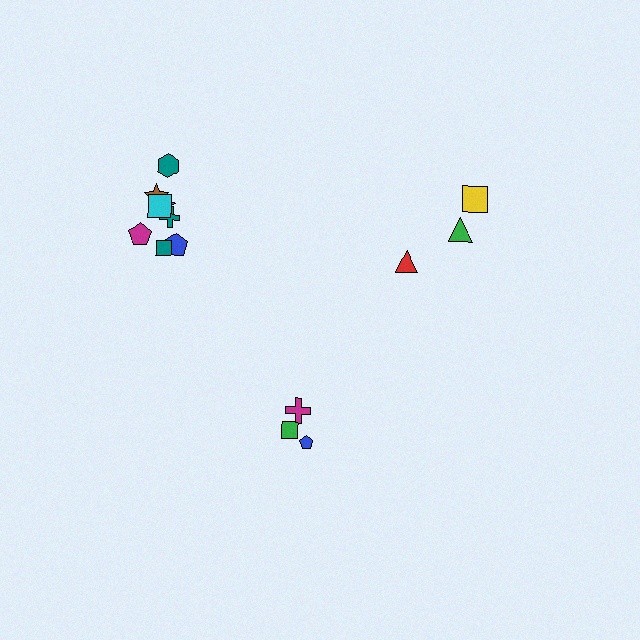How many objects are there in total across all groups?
There are 14 objects.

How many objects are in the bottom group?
There are 3 objects.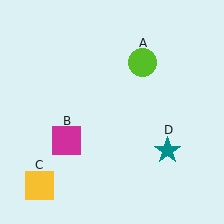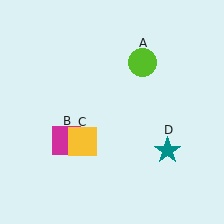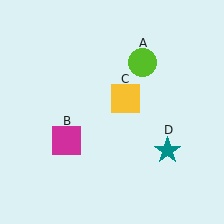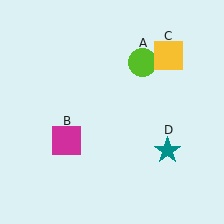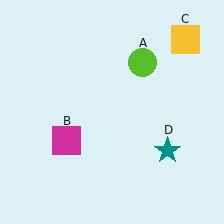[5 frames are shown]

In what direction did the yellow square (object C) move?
The yellow square (object C) moved up and to the right.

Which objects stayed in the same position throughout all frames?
Lime circle (object A) and magenta square (object B) and teal star (object D) remained stationary.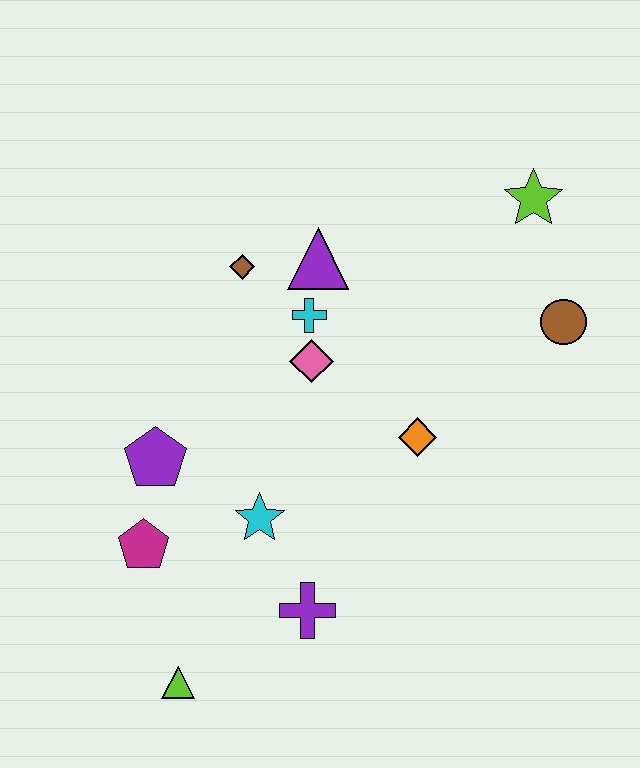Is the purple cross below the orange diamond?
Yes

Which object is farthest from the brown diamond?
The lime triangle is farthest from the brown diamond.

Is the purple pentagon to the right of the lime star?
No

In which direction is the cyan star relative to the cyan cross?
The cyan star is below the cyan cross.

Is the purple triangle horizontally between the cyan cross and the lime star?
Yes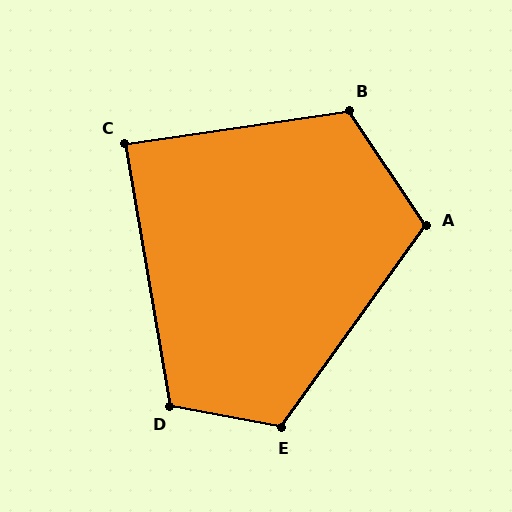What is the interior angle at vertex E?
Approximately 115 degrees (obtuse).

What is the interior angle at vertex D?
Approximately 111 degrees (obtuse).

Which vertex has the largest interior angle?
B, at approximately 115 degrees.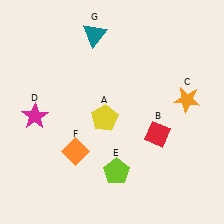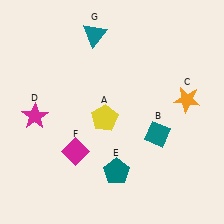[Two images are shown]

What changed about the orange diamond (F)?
In Image 1, F is orange. In Image 2, it changed to magenta.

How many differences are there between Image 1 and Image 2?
There are 3 differences between the two images.